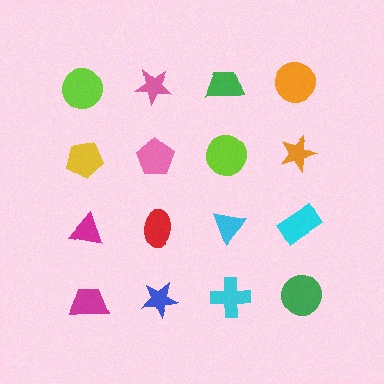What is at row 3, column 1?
A magenta triangle.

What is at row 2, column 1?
A yellow pentagon.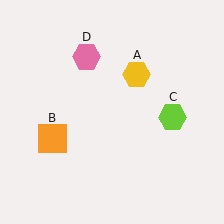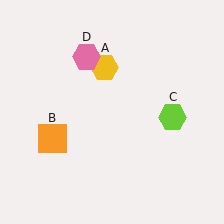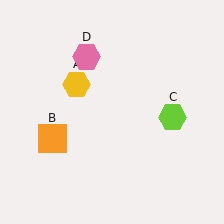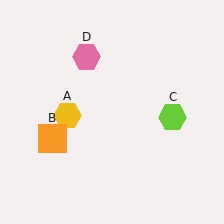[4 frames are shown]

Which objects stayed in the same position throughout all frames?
Orange square (object B) and lime hexagon (object C) and pink hexagon (object D) remained stationary.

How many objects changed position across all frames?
1 object changed position: yellow hexagon (object A).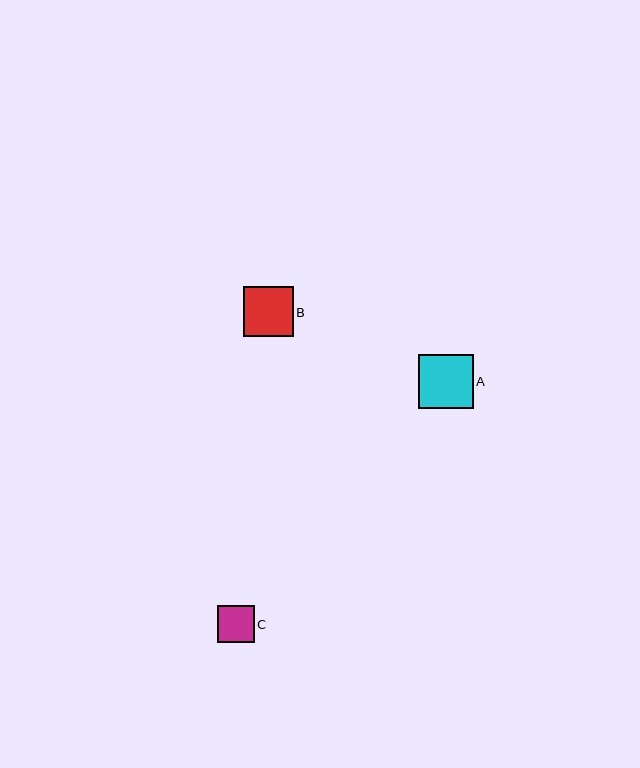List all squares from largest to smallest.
From largest to smallest: A, B, C.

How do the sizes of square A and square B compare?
Square A and square B are approximately the same size.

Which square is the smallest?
Square C is the smallest with a size of approximately 37 pixels.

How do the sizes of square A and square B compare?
Square A and square B are approximately the same size.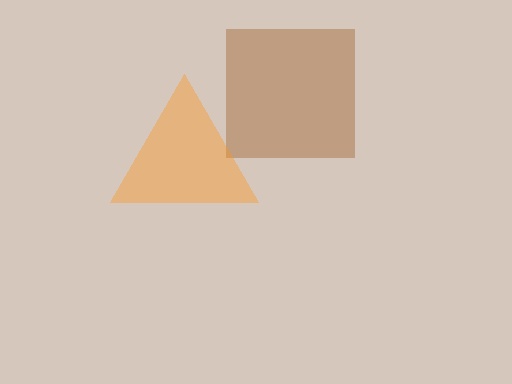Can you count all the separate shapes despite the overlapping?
Yes, there are 2 separate shapes.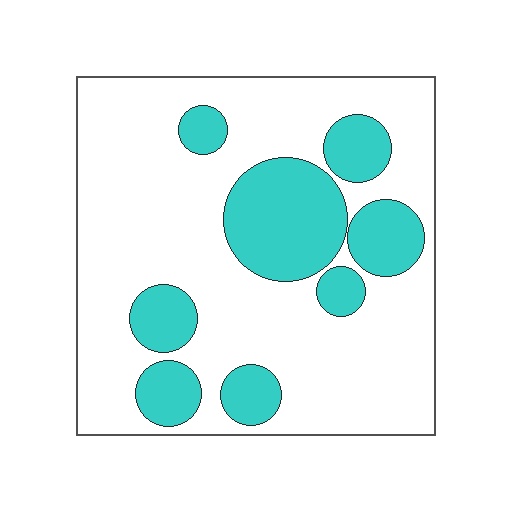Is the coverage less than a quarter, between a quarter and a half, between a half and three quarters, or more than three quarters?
Between a quarter and a half.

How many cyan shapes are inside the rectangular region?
8.